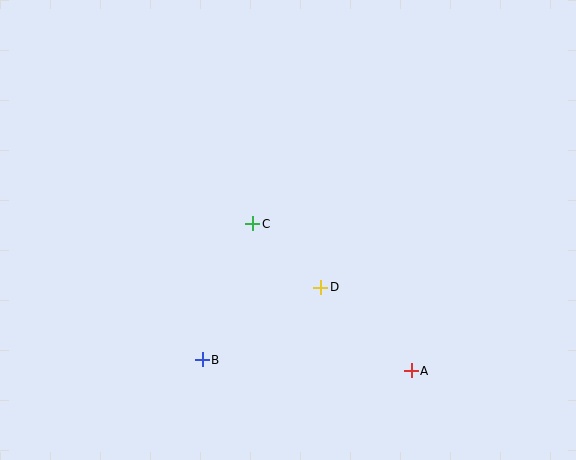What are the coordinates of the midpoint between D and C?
The midpoint between D and C is at (287, 255).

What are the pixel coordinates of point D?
Point D is at (321, 287).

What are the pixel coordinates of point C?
Point C is at (253, 224).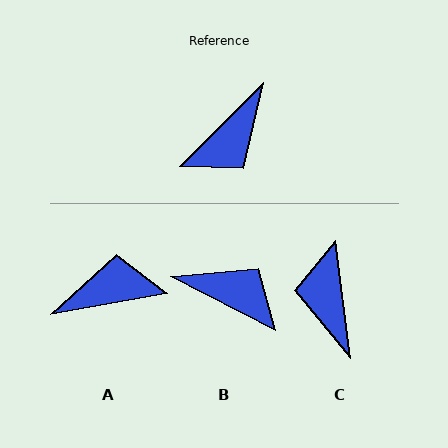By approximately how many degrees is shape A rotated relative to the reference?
Approximately 145 degrees counter-clockwise.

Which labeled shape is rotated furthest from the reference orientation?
A, about 145 degrees away.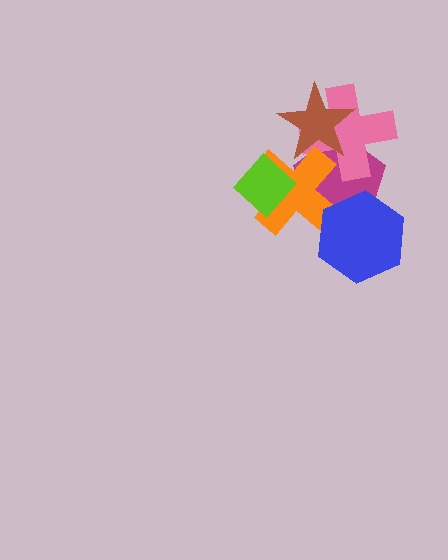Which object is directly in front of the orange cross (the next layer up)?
The brown star is directly in front of the orange cross.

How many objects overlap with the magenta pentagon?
4 objects overlap with the magenta pentagon.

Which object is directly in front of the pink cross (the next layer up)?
The orange cross is directly in front of the pink cross.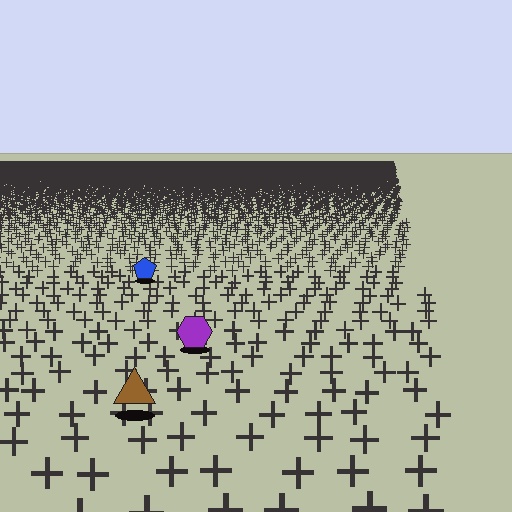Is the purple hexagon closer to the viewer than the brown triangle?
No. The brown triangle is closer — you can tell from the texture gradient: the ground texture is coarser near it.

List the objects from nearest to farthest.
From nearest to farthest: the brown triangle, the purple hexagon, the blue pentagon.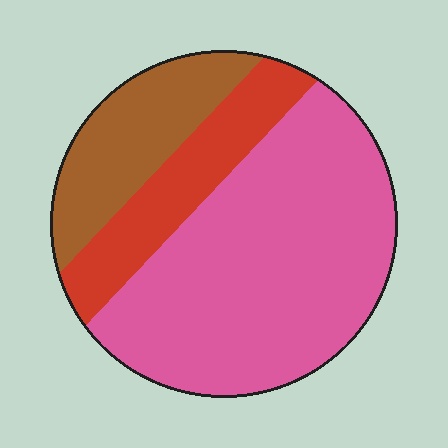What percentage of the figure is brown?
Brown takes up about one fifth (1/5) of the figure.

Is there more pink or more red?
Pink.